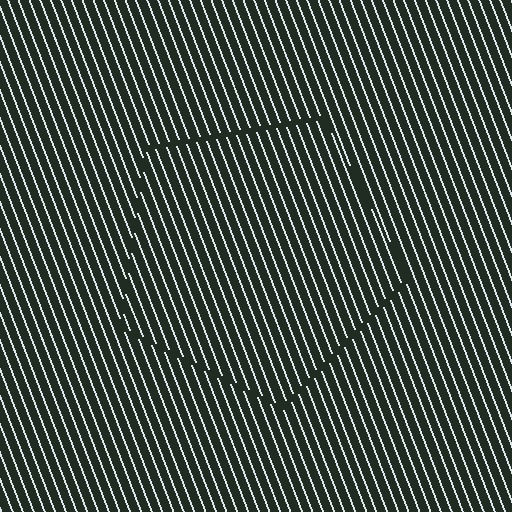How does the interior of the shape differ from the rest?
The interior of the shape contains the same grating, shifted by half a period — the contour is defined by the phase discontinuity where line-ends from the inner and outer gratings abut.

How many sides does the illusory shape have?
5 sides — the line-ends trace a pentagon.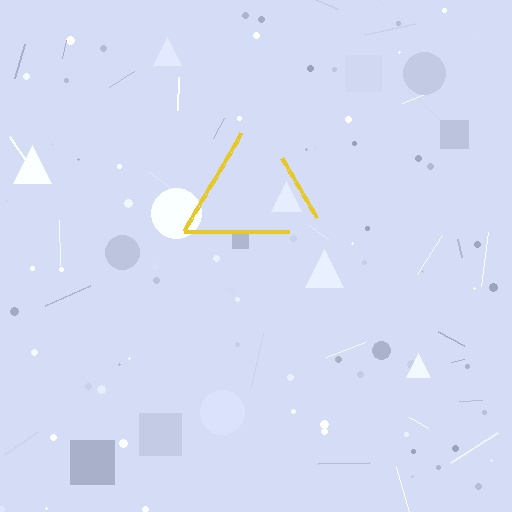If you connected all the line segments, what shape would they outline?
They would outline a triangle.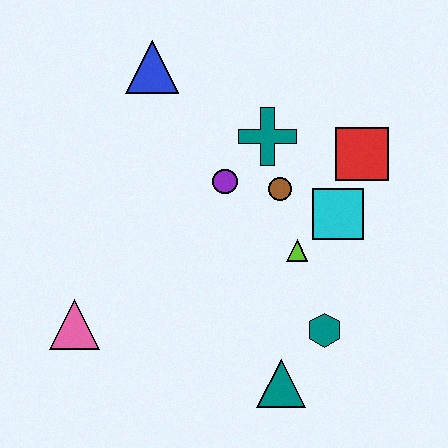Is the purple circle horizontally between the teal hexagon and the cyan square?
No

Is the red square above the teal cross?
No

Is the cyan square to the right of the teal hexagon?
Yes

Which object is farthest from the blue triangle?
The teal triangle is farthest from the blue triangle.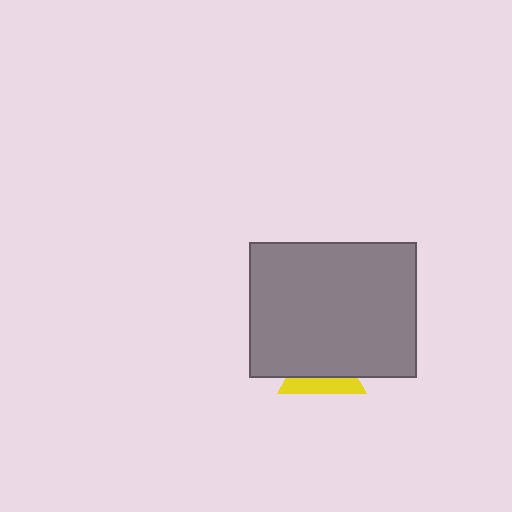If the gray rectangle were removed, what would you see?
You would see the complete yellow triangle.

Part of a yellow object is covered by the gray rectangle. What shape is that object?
It is a triangle.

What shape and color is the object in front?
The object in front is a gray rectangle.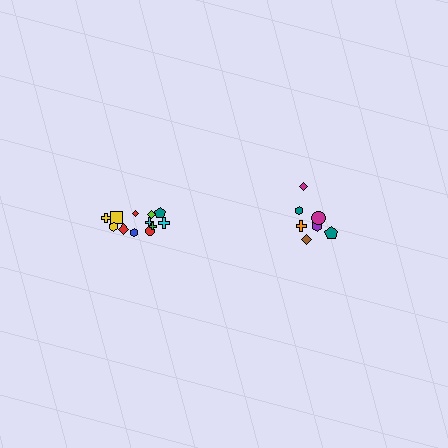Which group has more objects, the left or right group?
The left group.